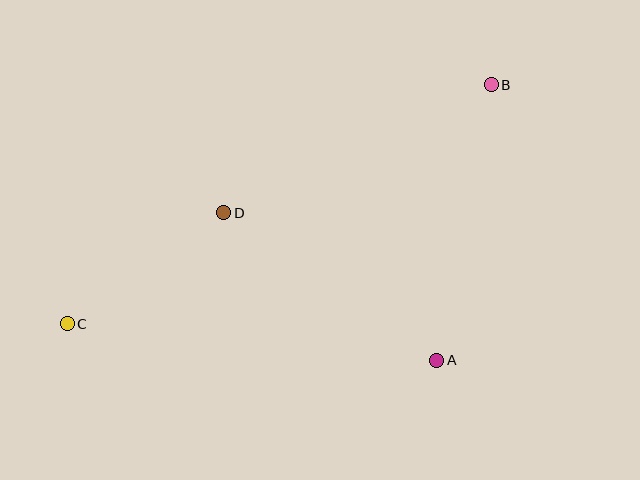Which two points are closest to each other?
Points C and D are closest to each other.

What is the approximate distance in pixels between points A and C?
The distance between A and C is approximately 372 pixels.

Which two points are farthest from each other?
Points B and C are farthest from each other.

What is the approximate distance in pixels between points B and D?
The distance between B and D is approximately 297 pixels.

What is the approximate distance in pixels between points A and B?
The distance between A and B is approximately 281 pixels.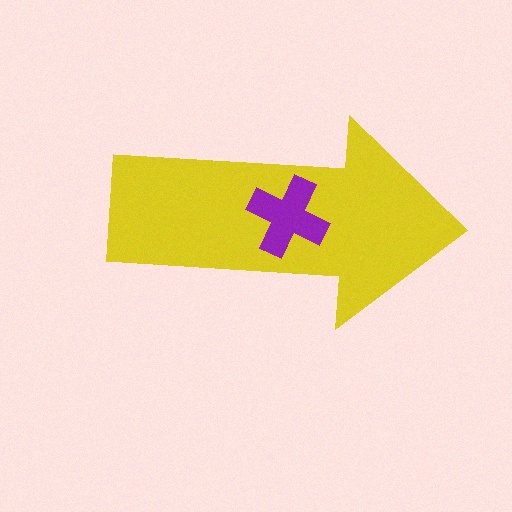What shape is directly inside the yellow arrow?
The purple cross.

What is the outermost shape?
The yellow arrow.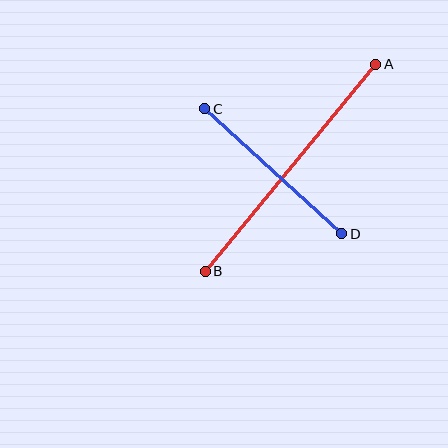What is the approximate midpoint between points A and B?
The midpoint is at approximately (291, 168) pixels.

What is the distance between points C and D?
The distance is approximately 186 pixels.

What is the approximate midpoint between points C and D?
The midpoint is at approximately (273, 171) pixels.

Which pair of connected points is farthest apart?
Points A and B are farthest apart.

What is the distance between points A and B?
The distance is approximately 268 pixels.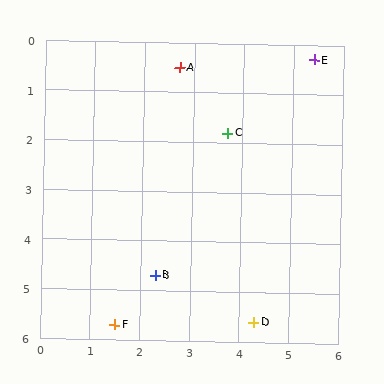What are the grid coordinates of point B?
Point B is at approximately (2.3, 4.7).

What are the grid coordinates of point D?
Point D is at approximately (4.3, 5.6).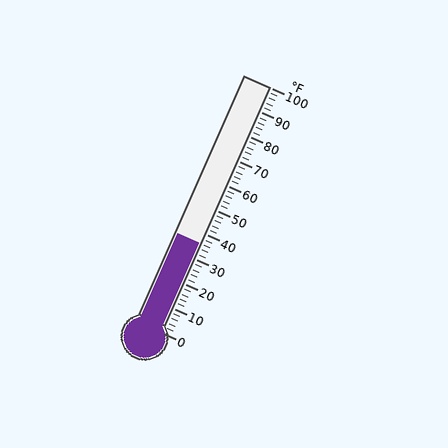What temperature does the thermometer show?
The thermometer shows approximately 36°F.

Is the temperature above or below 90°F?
The temperature is below 90°F.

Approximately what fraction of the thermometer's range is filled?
The thermometer is filled to approximately 35% of its range.